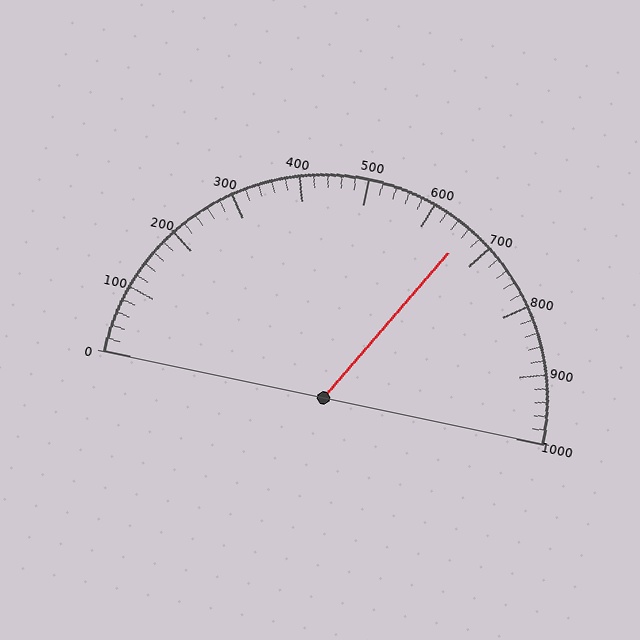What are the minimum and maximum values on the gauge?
The gauge ranges from 0 to 1000.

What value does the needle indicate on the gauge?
The needle indicates approximately 660.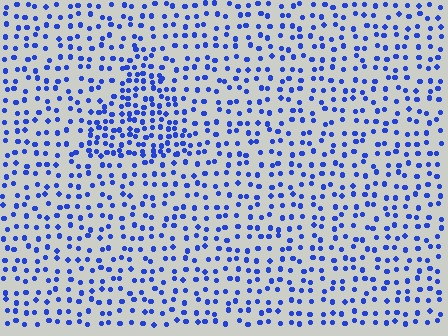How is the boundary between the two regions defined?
The boundary is defined by a change in element density (approximately 1.8x ratio). All elements are the same color, size, and shape.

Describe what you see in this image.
The image contains small blue elements arranged at two different densities. A triangle-shaped region is visible where the elements are more densely packed than the surrounding area.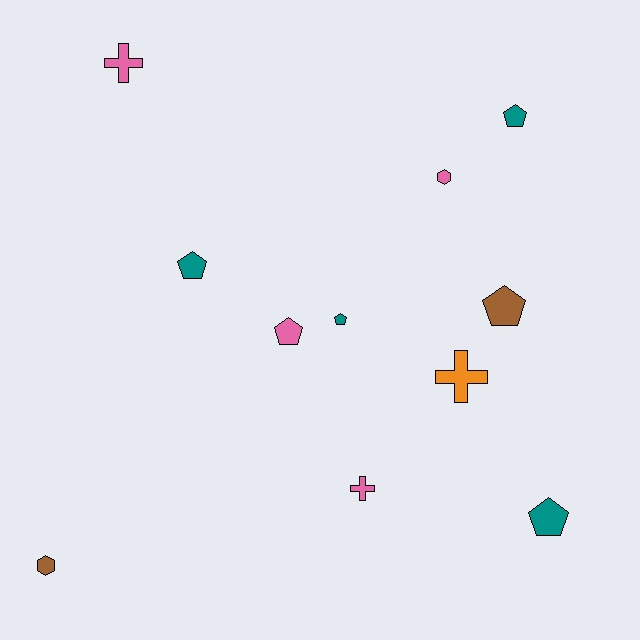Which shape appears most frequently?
Pentagon, with 6 objects.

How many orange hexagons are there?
There are no orange hexagons.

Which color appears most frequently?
Teal, with 4 objects.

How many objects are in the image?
There are 11 objects.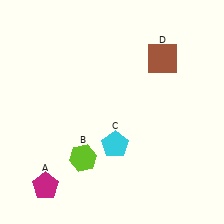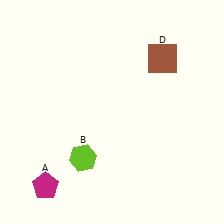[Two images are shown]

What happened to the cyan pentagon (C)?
The cyan pentagon (C) was removed in Image 2. It was in the bottom-right area of Image 1.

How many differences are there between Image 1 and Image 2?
There is 1 difference between the two images.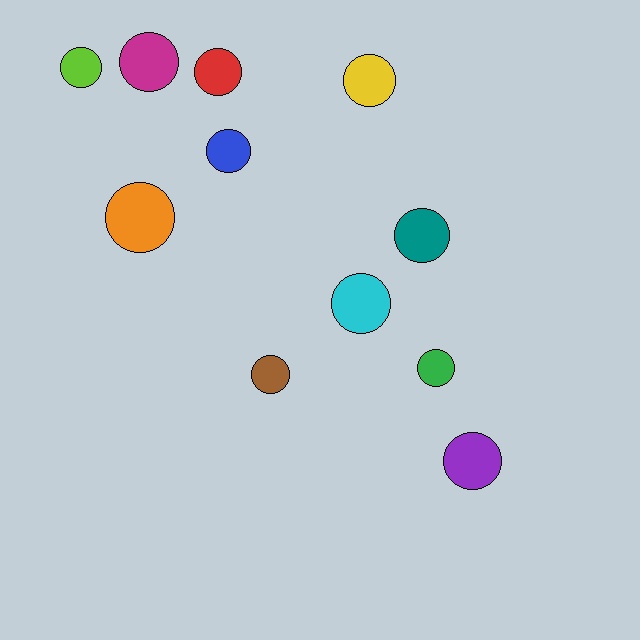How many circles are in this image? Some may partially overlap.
There are 11 circles.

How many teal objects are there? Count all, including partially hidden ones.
There is 1 teal object.